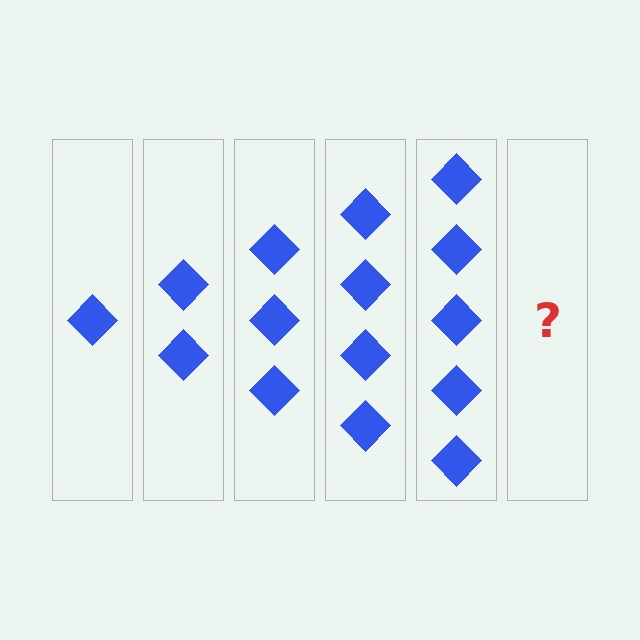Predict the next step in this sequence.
The next step is 6 diamonds.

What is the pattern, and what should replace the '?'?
The pattern is that each step adds one more diamond. The '?' should be 6 diamonds.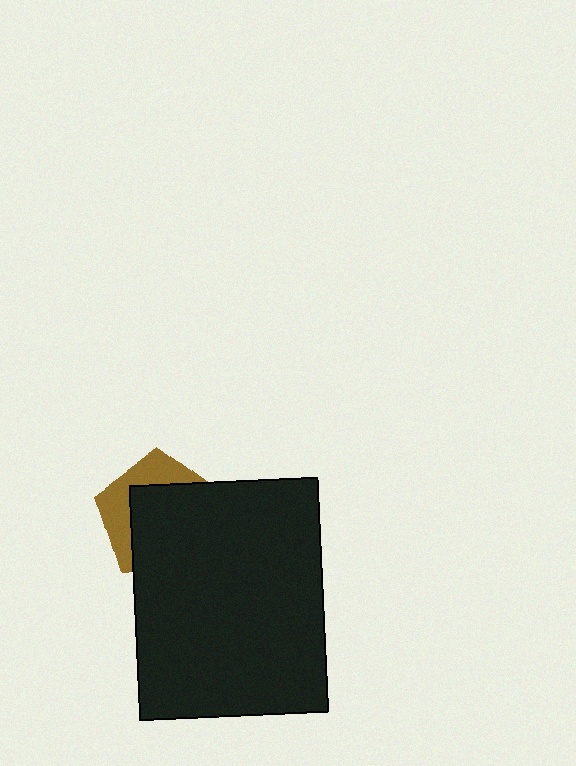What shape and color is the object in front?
The object in front is a black rectangle.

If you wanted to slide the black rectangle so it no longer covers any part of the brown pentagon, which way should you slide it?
Slide it toward the lower-right — that is the most direct way to separate the two shapes.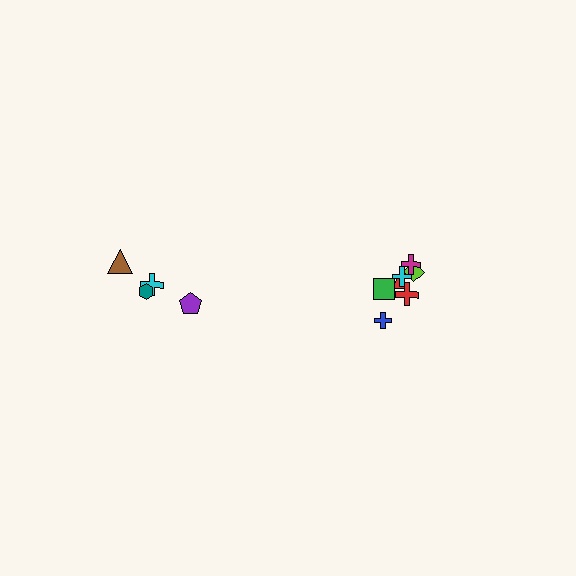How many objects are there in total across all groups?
There are 11 objects.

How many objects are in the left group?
There are 4 objects.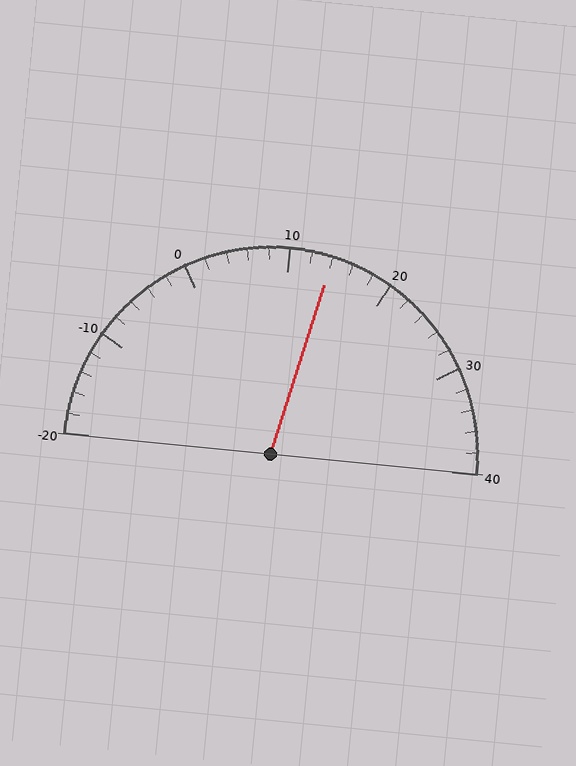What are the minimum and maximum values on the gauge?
The gauge ranges from -20 to 40.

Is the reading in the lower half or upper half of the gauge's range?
The reading is in the upper half of the range (-20 to 40).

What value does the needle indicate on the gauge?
The needle indicates approximately 14.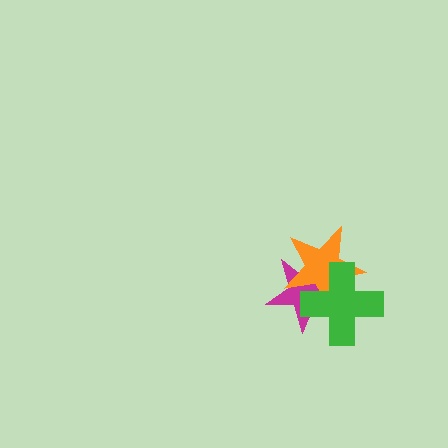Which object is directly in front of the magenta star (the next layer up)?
The orange star is directly in front of the magenta star.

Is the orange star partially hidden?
Yes, it is partially covered by another shape.